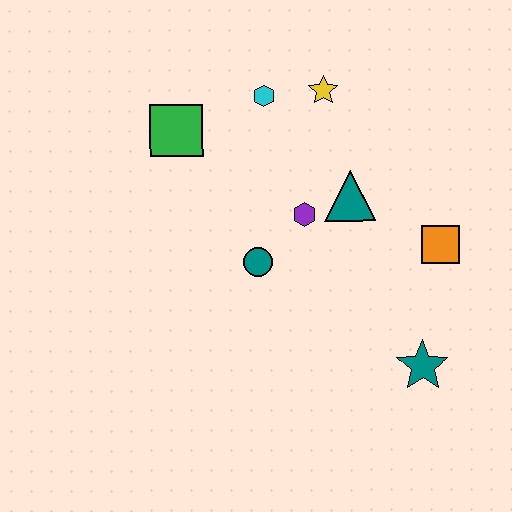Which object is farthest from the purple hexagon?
The teal star is farthest from the purple hexagon.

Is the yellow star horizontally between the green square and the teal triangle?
Yes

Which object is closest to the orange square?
The teal triangle is closest to the orange square.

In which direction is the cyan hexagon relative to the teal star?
The cyan hexagon is above the teal star.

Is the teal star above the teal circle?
No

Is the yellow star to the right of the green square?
Yes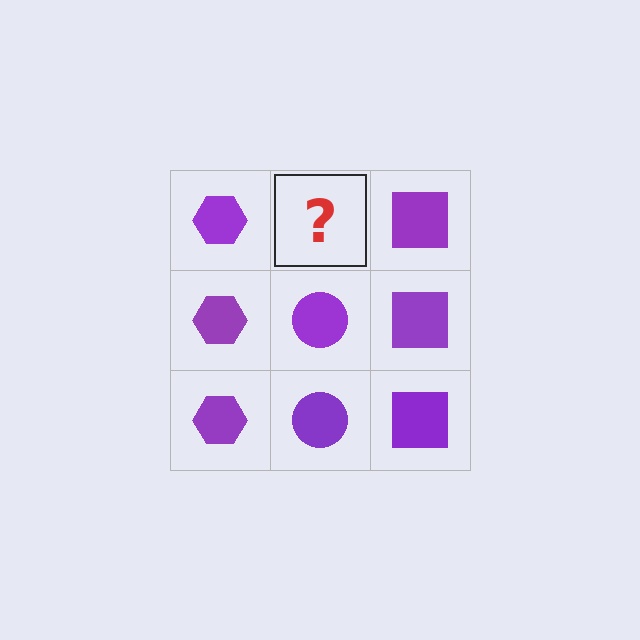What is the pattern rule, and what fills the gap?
The rule is that each column has a consistent shape. The gap should be filled with a purple circle.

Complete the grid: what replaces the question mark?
The question mark should be replaced with a purple circle.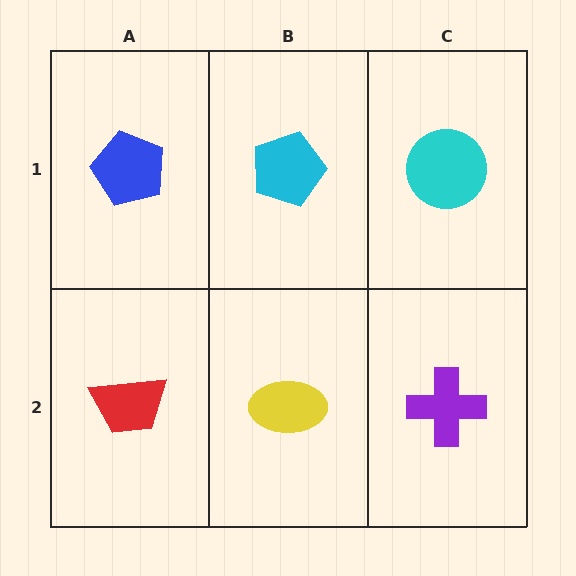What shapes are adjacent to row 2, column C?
A cyan circle (row 1, column C), a yellow ellipse (row 2, column B).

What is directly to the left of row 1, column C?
A cyan pentagon.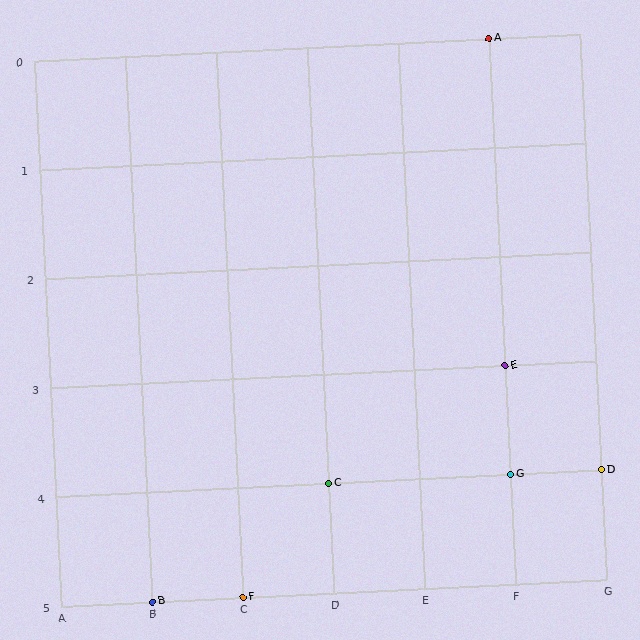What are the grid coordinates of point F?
Point F is at grid coordinates (C, 5).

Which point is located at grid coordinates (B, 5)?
Point B is at (B, 5).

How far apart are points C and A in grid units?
Points C and A are 2 columns and 4 rows apart (about 4.5 grid units diagonally).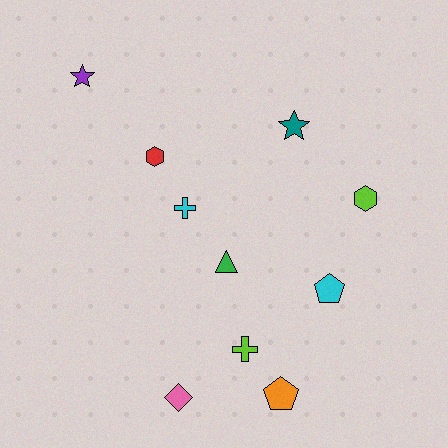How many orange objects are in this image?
There is 1 orange object.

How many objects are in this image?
There are 10 objects.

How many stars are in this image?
There are 2 stars.